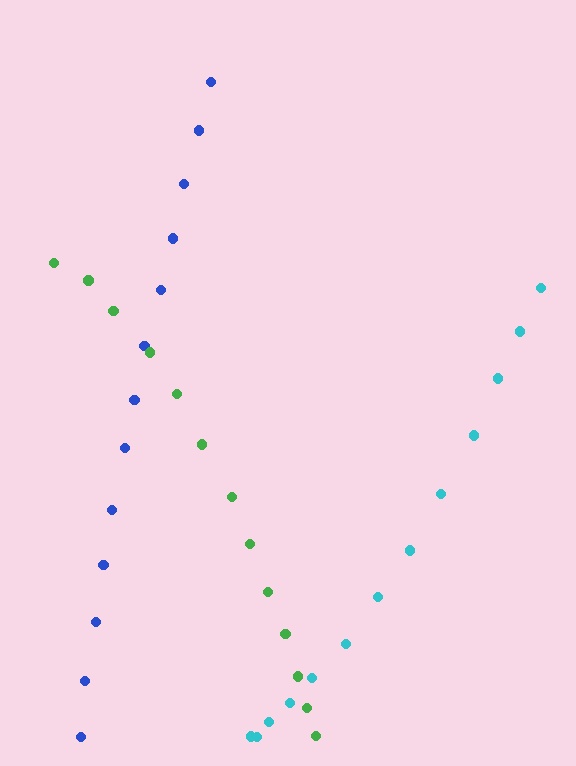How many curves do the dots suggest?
There are 3 distinct paths.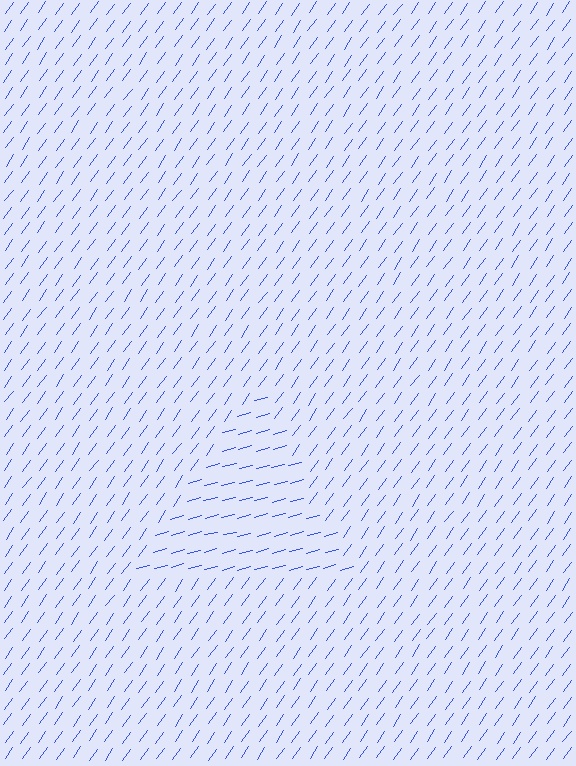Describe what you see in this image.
The image is filled with small blue line segments. A triangle region in the image has lines oriented differently from the surrounding lines, creating a visible texture boundary.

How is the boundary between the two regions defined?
The boundary is defined purely by a change in line orientation (approximately 40 degrees difference). All lines are the same color and thickness.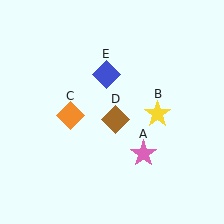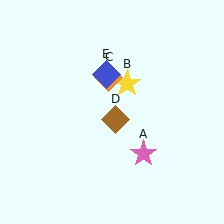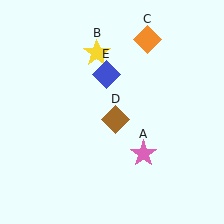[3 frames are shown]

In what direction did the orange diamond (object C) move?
The orange diamond (object C) moved up and to the right.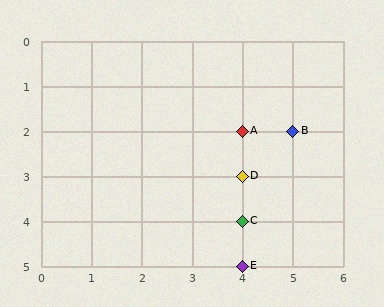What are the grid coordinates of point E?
Point E is at grid coordinates (4, 5).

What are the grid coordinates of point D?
Point D is at grid coordinates (4, 3).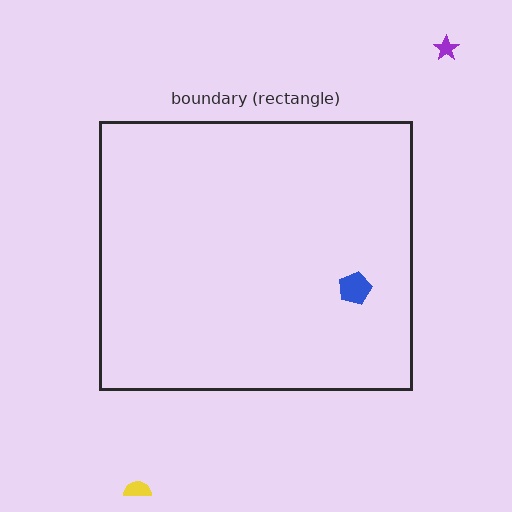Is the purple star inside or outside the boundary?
Outside.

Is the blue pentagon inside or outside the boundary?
Inside.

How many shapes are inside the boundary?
1 inside, 2 outside.